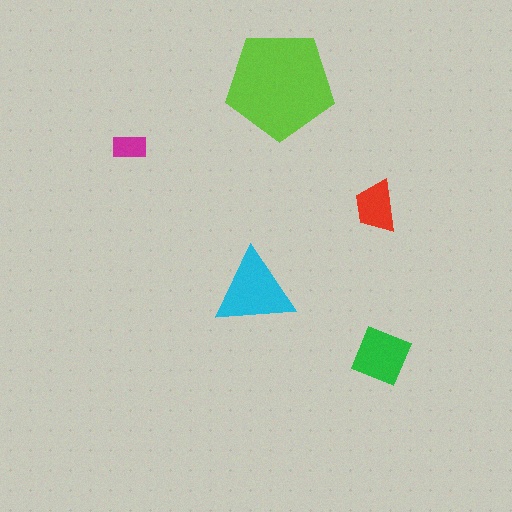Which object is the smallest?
The magenta rectangle.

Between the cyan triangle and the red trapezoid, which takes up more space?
The cyan triangle.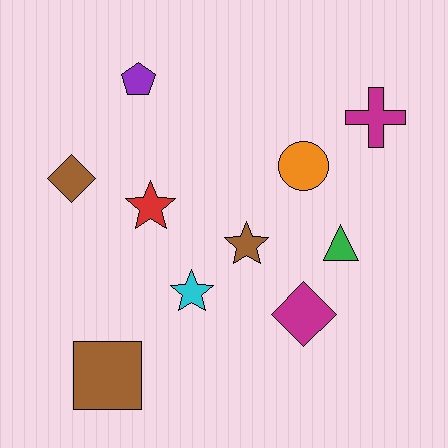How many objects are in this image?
There are 10 objects.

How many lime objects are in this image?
There are no lime objects.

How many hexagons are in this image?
There are no hexagons.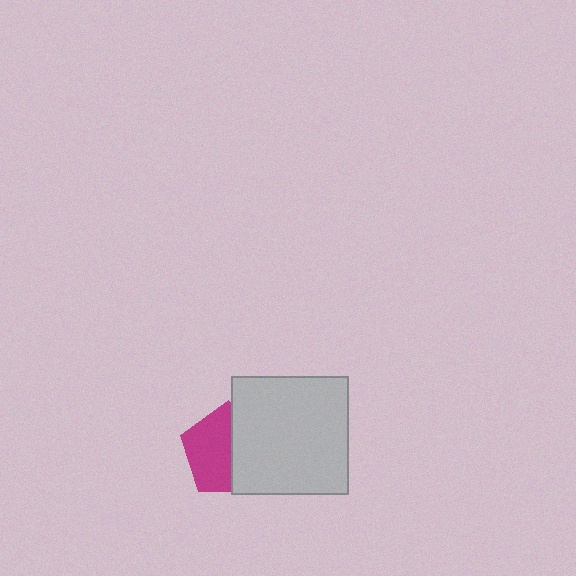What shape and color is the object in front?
The object in front is a light gray rectangle.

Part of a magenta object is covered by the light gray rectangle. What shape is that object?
It is a pentagon.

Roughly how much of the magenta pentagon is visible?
About half of it is visible (roughly 55%).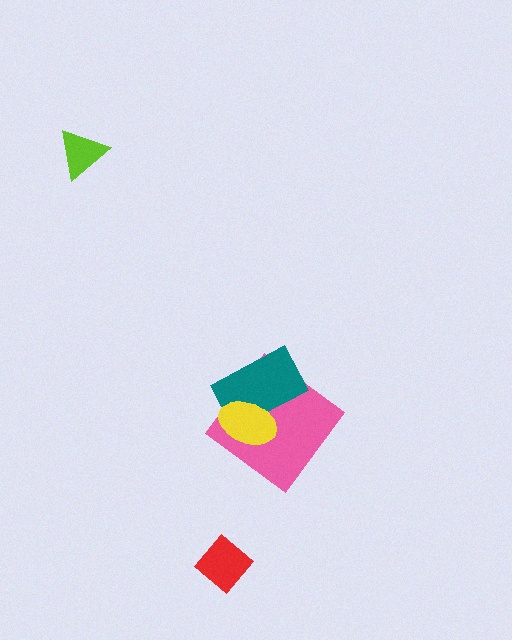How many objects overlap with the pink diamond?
2 objects overlap with the pink diamond.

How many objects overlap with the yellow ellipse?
2 objects overlap with the yellow ellipse.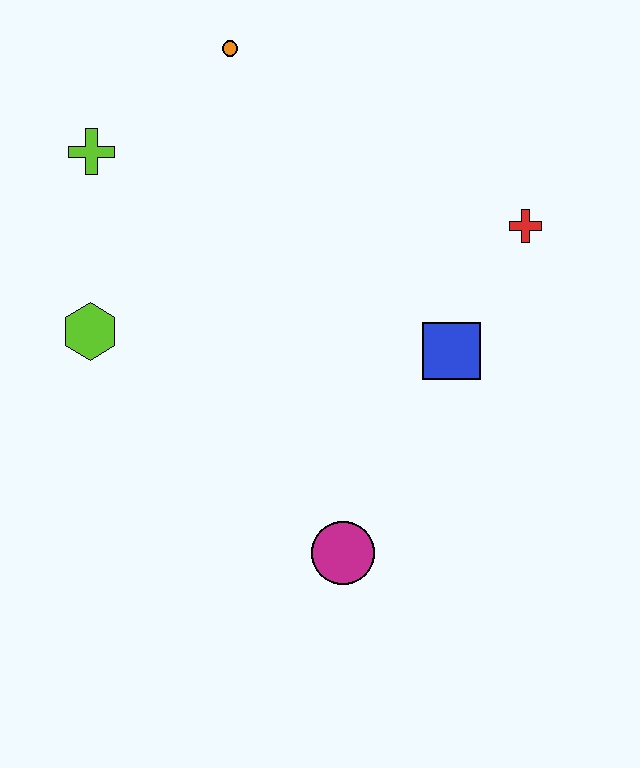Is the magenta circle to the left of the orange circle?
No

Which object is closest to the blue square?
The red cross is closest to the blue square.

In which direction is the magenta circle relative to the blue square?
The magenta circle is below the blue square.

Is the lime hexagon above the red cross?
No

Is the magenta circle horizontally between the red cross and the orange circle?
Yes